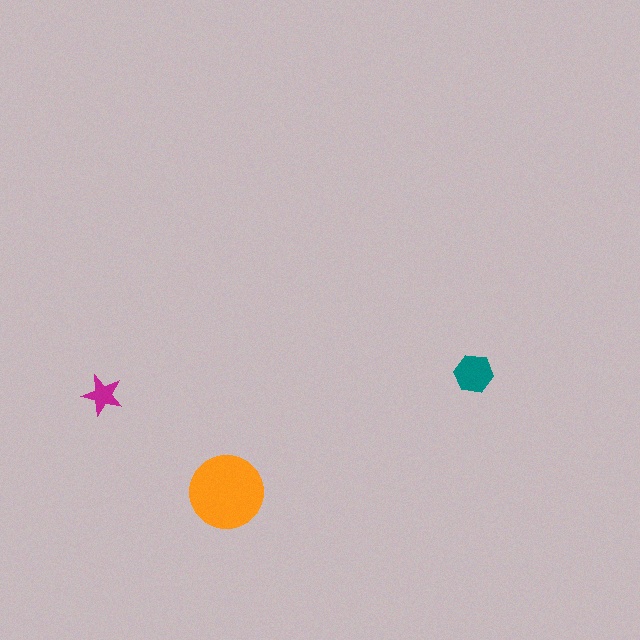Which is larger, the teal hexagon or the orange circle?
The orange circle.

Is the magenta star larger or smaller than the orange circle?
Smaller.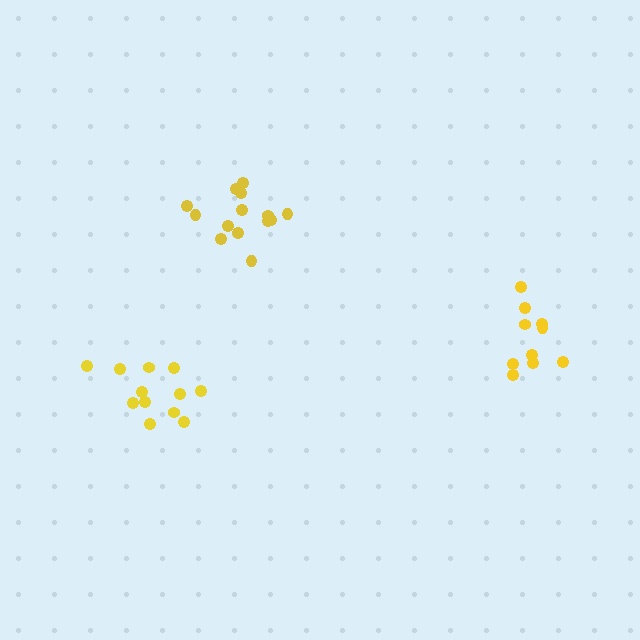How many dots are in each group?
Group 1: 10 dots, Group 2: 14 dots, Group 3: 12 dots (36 total).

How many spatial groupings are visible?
There are 3 spatial groupings.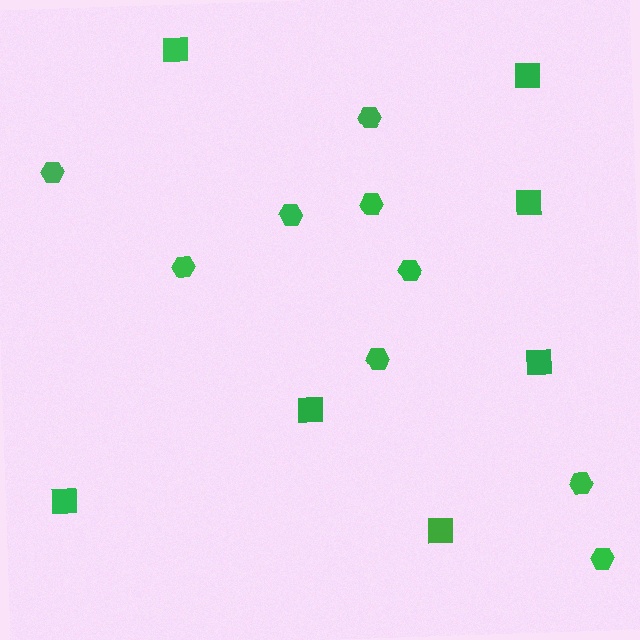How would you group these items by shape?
There are 2 groups: one group of hexagons (9) and one group of squares (7).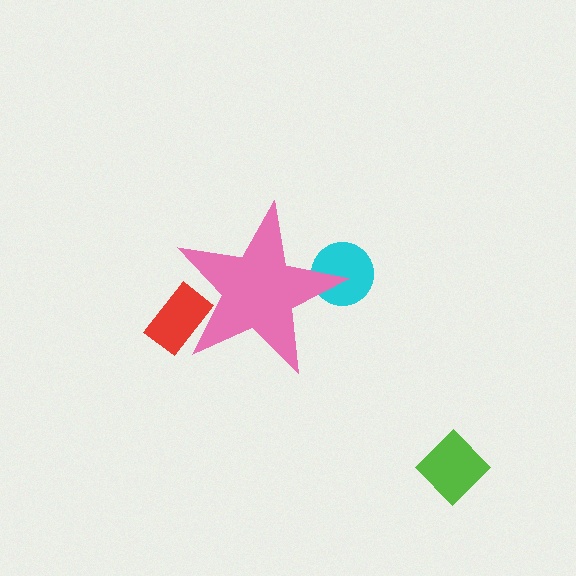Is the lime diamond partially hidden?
No, the lime diamond is fully visible.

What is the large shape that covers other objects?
A pink star.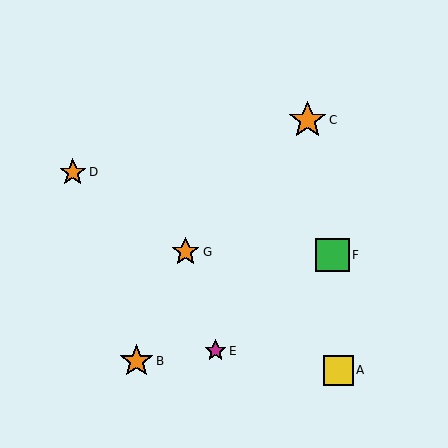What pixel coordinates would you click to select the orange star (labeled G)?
Click at (186, 252) to select the orange star G.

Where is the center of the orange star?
The center of the orange star is at (308, 120).